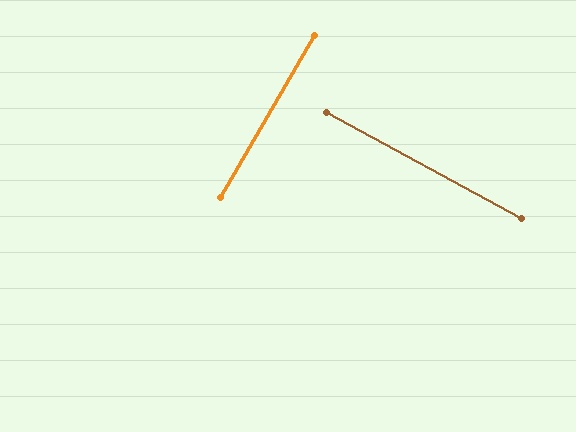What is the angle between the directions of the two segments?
Approximately 88 degrees.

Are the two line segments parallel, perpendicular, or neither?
Perpendicular — they meet at approximately 88°.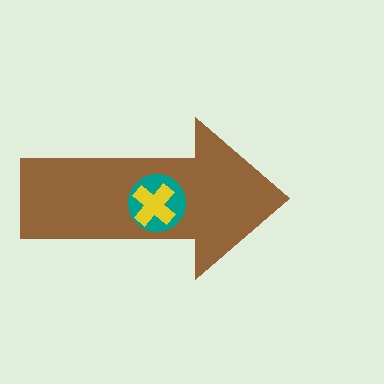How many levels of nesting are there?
3.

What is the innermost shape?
The yellow cross.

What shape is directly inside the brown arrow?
The teal circle.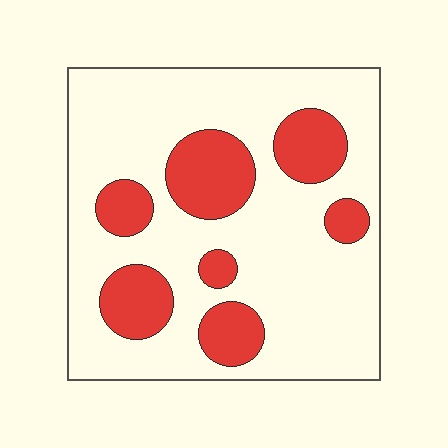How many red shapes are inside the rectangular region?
7.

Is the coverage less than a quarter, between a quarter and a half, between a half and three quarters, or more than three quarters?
Less than a quarter.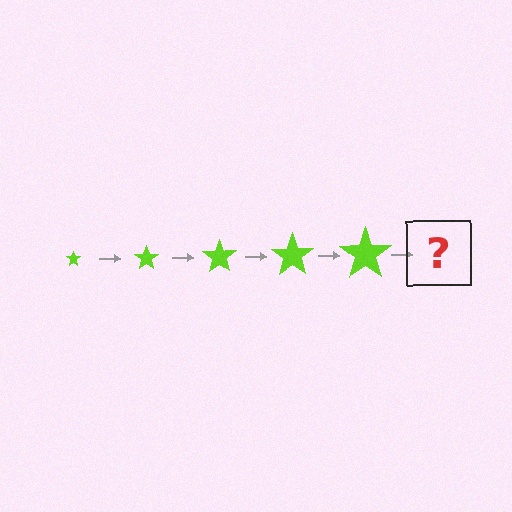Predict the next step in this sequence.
The next step is a lime star, larger than the previous one.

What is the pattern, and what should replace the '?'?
The pattern is that the star gets progressively larger each step. The '?' should be a lime star, larger than the previous one.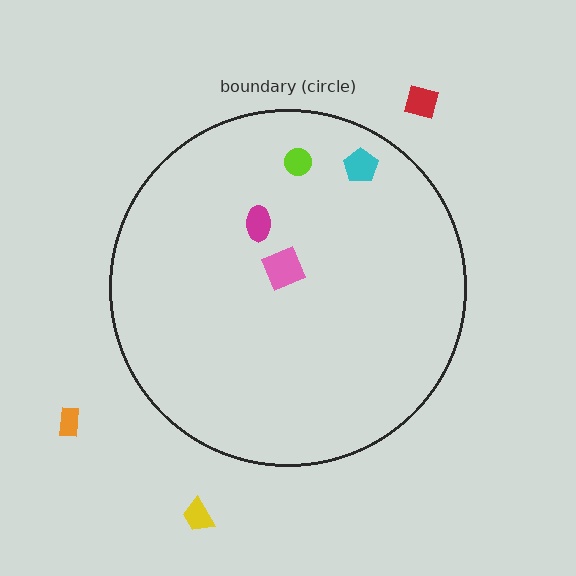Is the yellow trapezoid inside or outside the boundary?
Outside.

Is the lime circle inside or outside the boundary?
Inside.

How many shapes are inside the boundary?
4 inside, 3 outside.